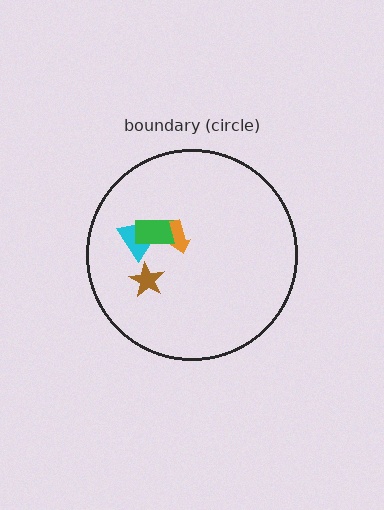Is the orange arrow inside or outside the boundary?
Inside.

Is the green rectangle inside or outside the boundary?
Inside.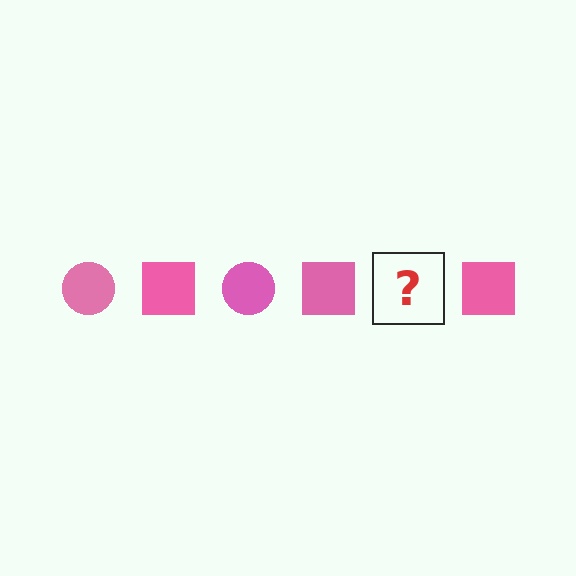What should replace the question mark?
The question mark should be replaced with a pink circle.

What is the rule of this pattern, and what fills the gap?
The rule is that the pattern cycles through circle, square shapes in pink. The gap should be filled with a pink circle.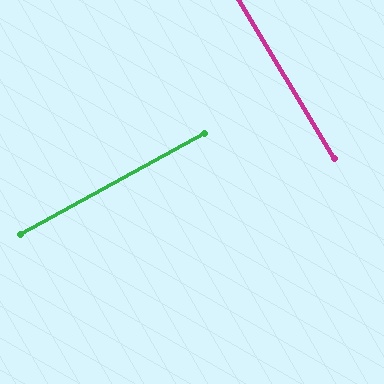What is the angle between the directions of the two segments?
Approximately 88 degrees.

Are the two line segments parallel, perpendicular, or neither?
Perpendicular — they meet at approximately 88°.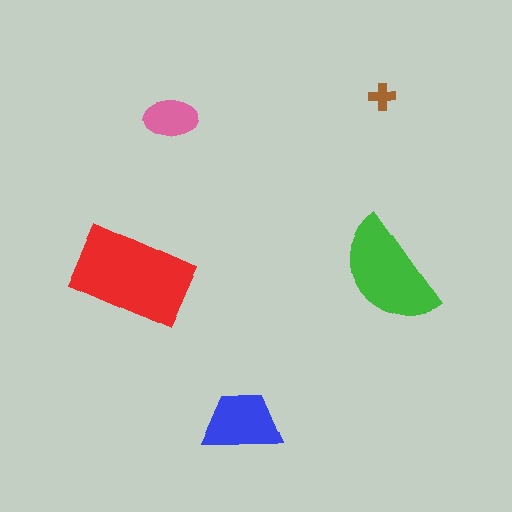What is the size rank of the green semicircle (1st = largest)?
2nd.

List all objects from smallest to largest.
The brown cross, the pink ellipse, the blue trapezoid, the green semicircle, the red rectangle.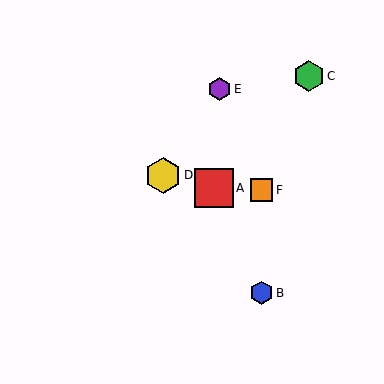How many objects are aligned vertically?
2 objects (B, F) are aligned vertically.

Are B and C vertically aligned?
No, B is at x≈262 and C is at x≈309.